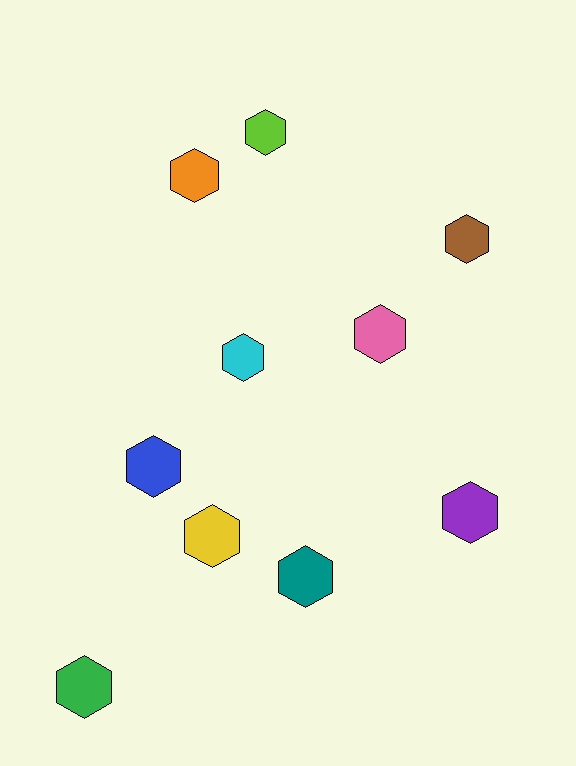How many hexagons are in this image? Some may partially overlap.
There are 10 hexagons.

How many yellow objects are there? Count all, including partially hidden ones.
There is 1 yellow object.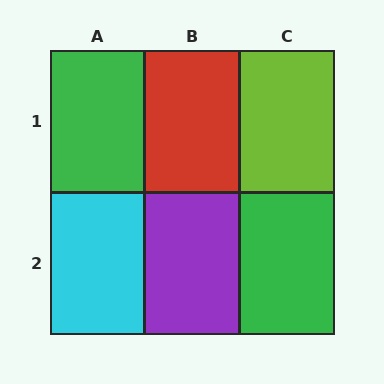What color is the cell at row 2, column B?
Purple.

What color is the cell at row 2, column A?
Cyan.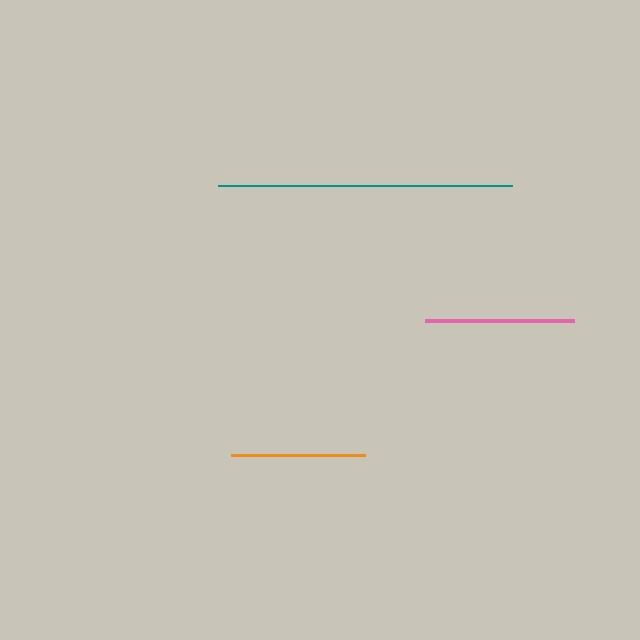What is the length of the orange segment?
The orange segment is approximately 134 pixels long.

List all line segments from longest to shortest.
From longest to shortest: teal, pink, orange.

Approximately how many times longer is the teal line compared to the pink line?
The teal line is approximately 2.0 times the length of the pink line.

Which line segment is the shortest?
The orange line is the shortest at approximately 134 pixels.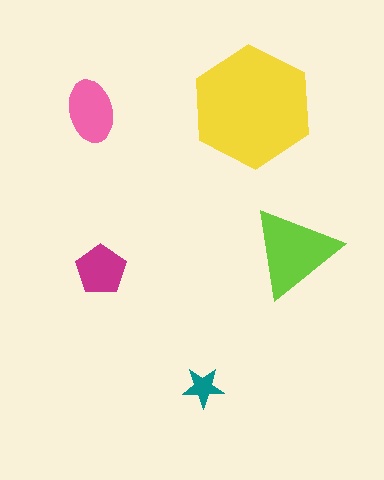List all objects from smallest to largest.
The teal star, the magenta pentagon, the pink ellipse, the lime triangle, the yellow hexagon.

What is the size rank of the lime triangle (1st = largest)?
2nd.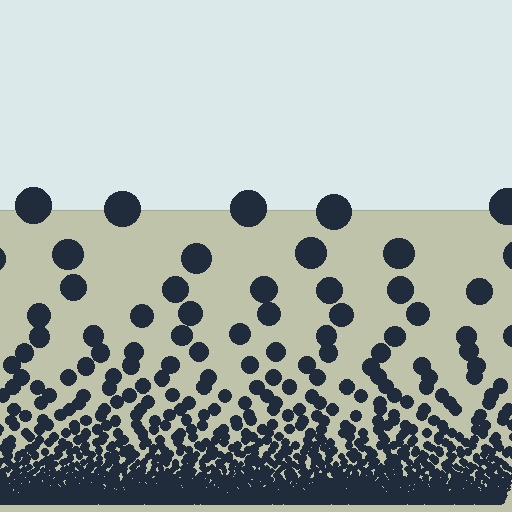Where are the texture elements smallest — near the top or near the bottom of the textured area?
Near the bottom.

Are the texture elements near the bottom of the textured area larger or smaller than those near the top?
Smaller. The gradient is inverted — elements near the bottom are smaller and denser.